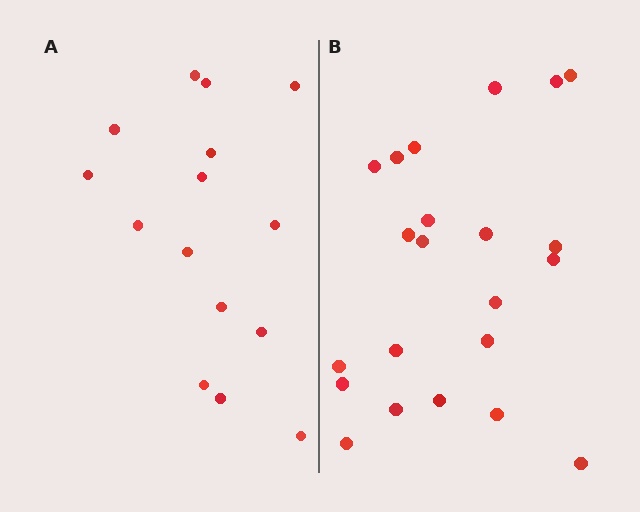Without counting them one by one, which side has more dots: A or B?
Region B (the right region) has more dots.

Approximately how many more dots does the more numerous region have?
Region B has roughly 8 or so more dots than region A.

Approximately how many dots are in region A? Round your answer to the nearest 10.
About 20 dots. (The exact count is 15, which rounds to 20.)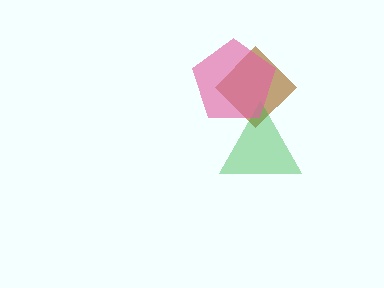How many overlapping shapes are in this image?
There are 3 overlapping shapes in the image.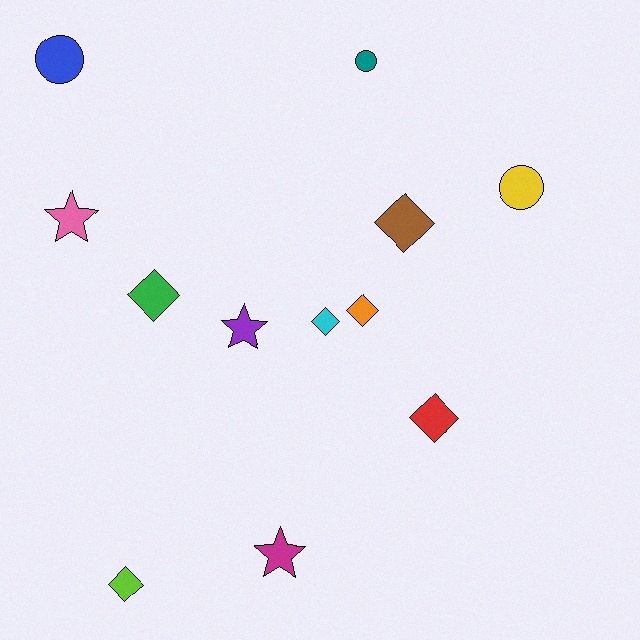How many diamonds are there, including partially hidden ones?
There are 6 diamonds.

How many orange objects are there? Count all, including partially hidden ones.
There is 1 orange object.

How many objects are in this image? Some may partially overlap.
There are 12 objects.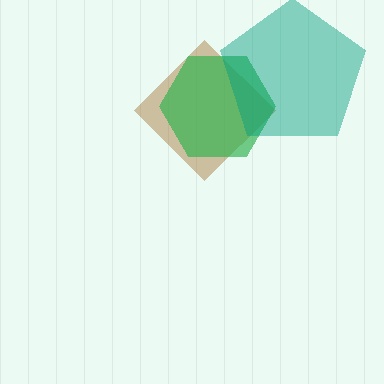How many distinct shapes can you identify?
There are 3 distinct shapes: a brown diamond, a green hexagon, a teal pentagon.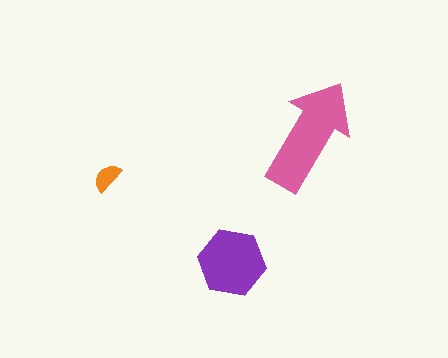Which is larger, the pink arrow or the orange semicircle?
The pink arrow.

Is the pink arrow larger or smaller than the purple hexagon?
Larger.